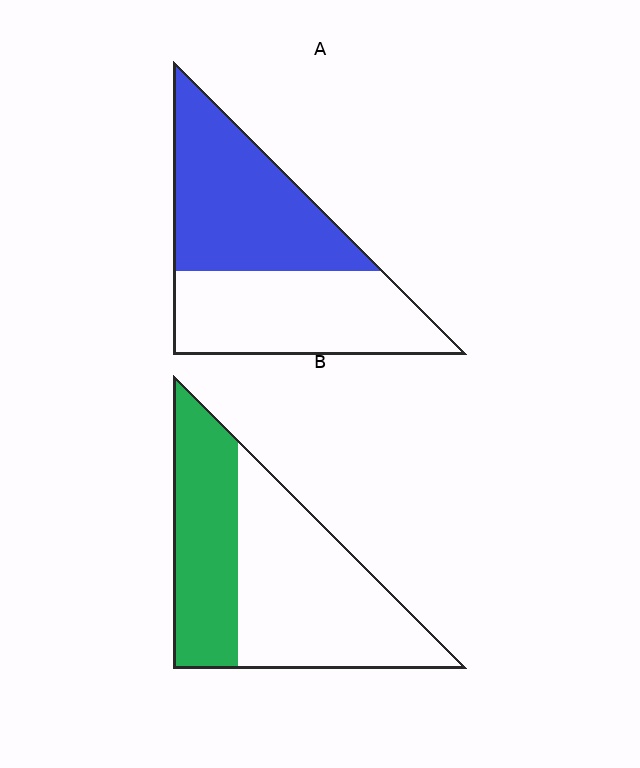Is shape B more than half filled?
No.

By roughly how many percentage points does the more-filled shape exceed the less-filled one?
By roughly 10 percentage points (A over B).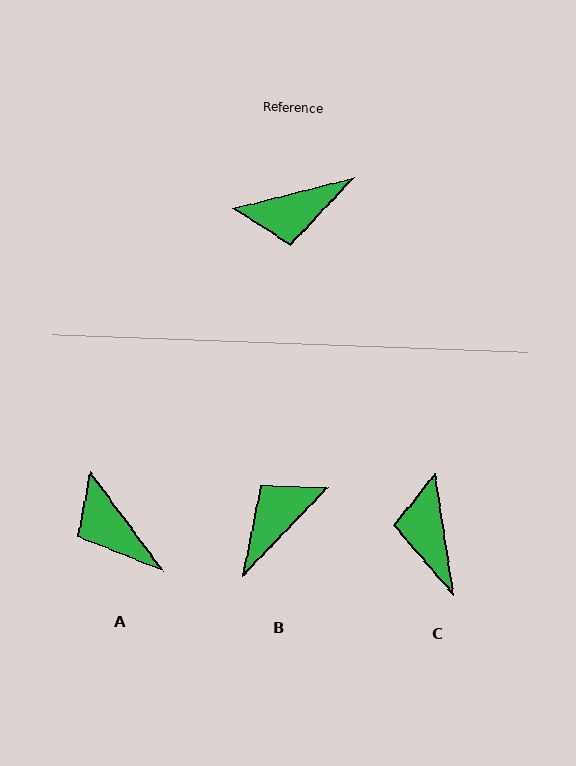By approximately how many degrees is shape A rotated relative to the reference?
Approximately 68 degrees clockwise.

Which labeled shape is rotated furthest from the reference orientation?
B, about 148 degrees away.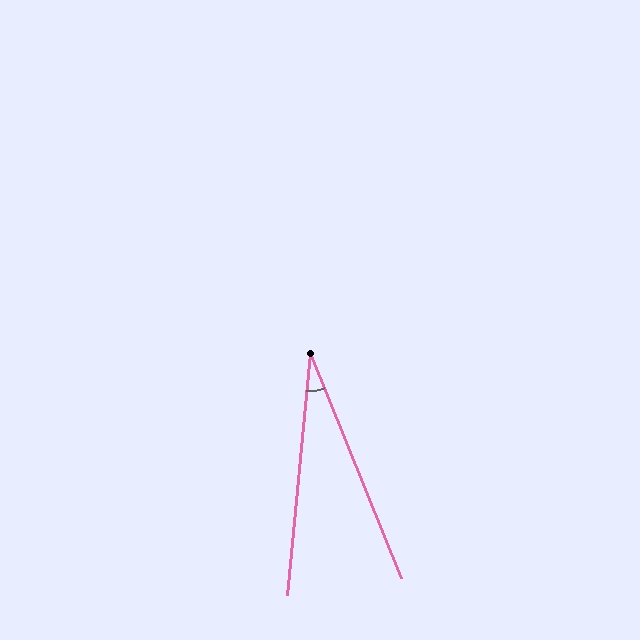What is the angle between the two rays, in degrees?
Approximately 28 degrees.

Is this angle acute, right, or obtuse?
It is acute.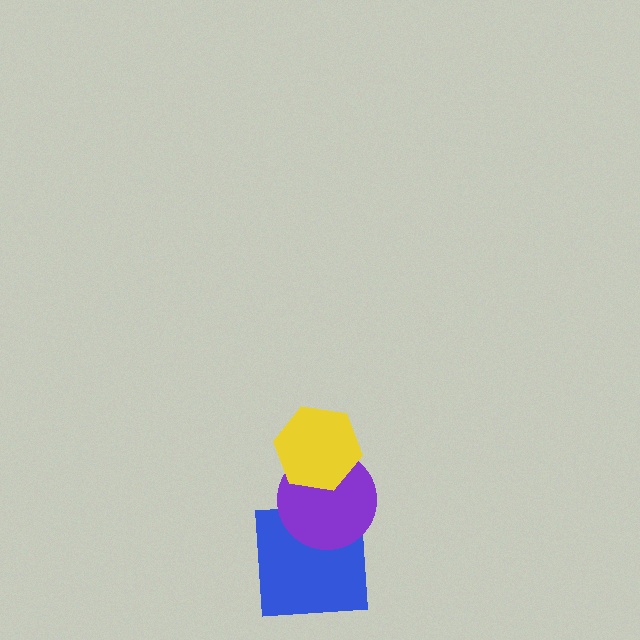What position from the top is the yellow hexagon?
The yellow hexagon is 1st from the top.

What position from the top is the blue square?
The blue square is 3rd from the top.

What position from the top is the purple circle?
The purple circle is 2nd from the top.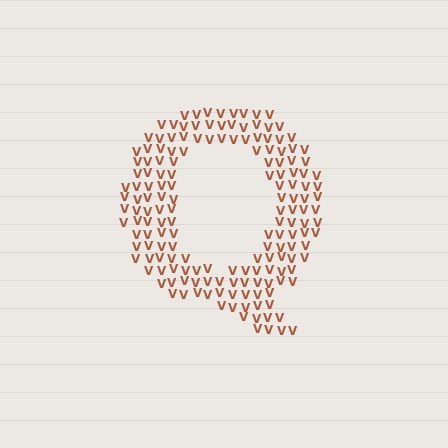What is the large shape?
The large shape is the letter Q.